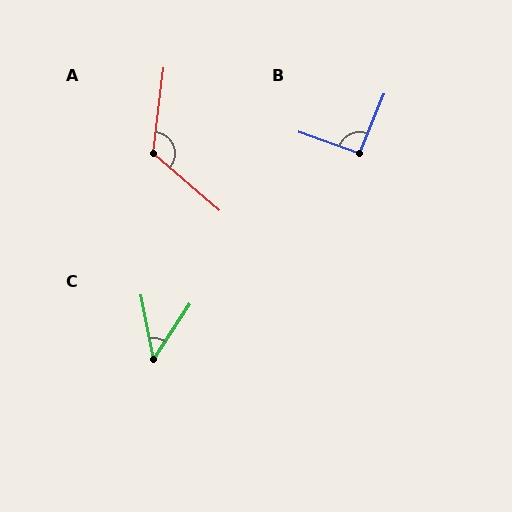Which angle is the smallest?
C, at approximately 45 degrees.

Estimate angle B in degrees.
Approximately 93 degrees.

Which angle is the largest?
A, at approximately 124 degrees.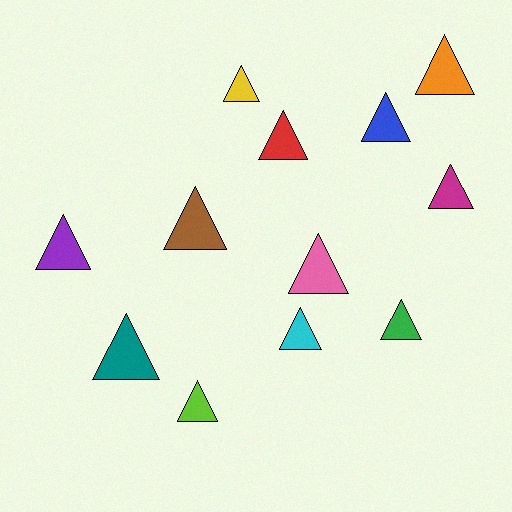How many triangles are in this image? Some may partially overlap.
There are 12 triangles.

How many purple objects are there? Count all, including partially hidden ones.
There is 1 purple object.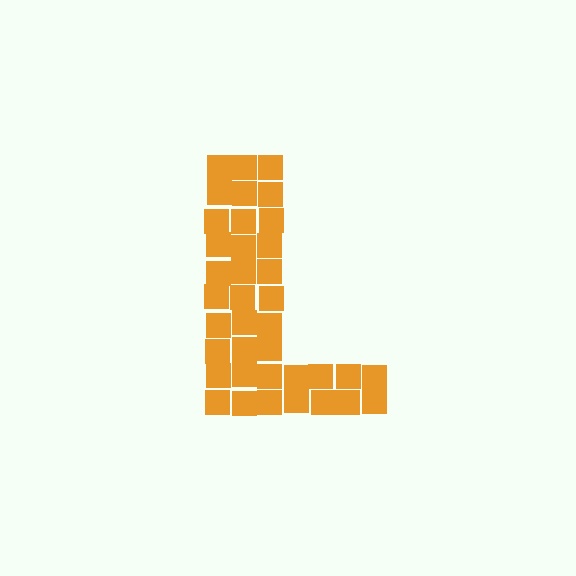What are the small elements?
The small elements are squares.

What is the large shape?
The large shape is the letter L.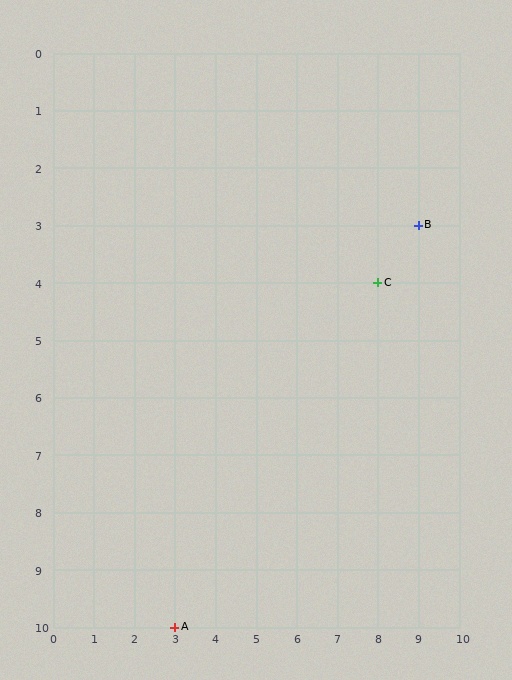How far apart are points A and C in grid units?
Points A and C are 5 columns and 6 rows apart (about 7.8 grid units diagonally).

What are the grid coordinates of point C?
Point C is at grid coordinates (8, 4).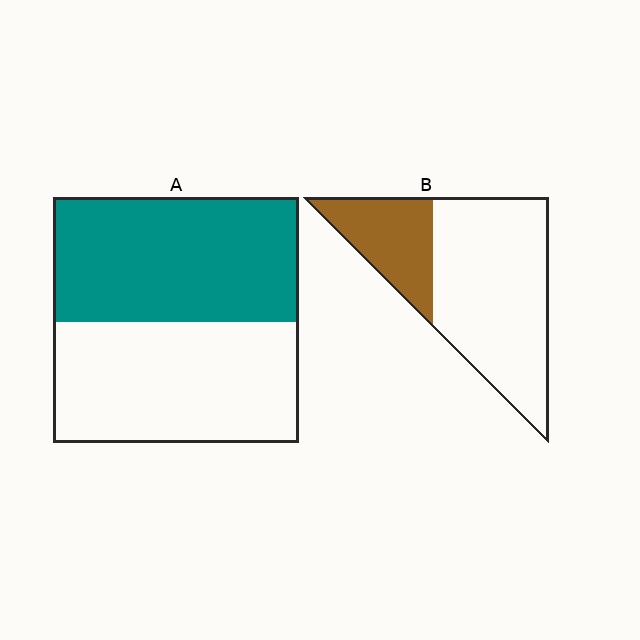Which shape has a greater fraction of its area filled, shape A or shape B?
Shape A.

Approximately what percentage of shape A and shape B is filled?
A is approximately 50% and B is approximately 30%.